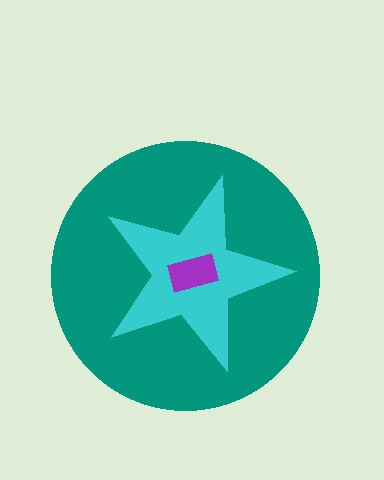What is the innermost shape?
The purple rectangle.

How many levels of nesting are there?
3.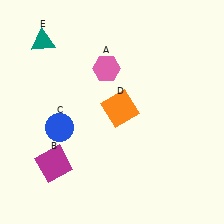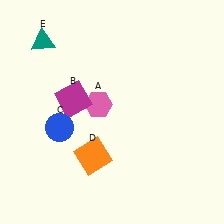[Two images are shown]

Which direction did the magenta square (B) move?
The magenta square (B) moved up.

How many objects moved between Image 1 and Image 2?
3 objects moved between the two images.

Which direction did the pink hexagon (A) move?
The pink hexagon (A) moved down.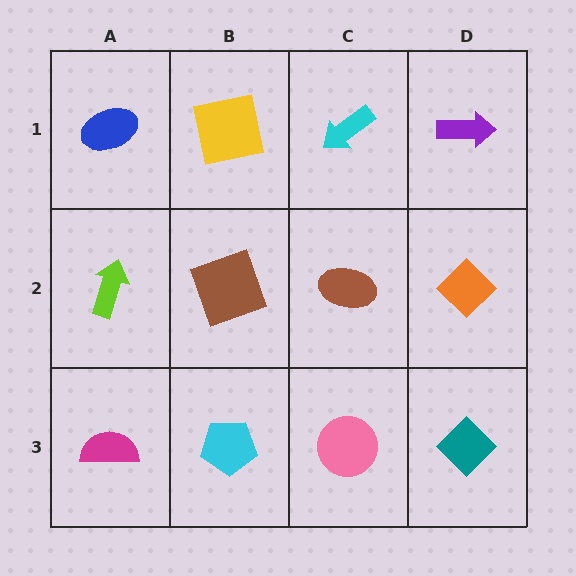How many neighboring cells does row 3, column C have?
3.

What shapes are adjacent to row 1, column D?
An orange diamond (row 2, column D), a cyan arrow (row 1, column C).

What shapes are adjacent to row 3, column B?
A brown square (row 2, column B), a magenta semicircle (row 3, column A), a pink circle (row 3, column C).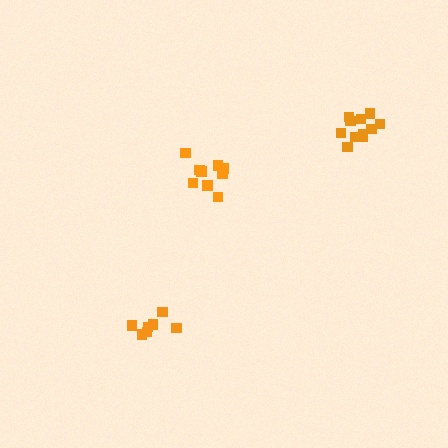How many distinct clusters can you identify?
There are 3 distinct clusters.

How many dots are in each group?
Group 1: 9 dots, Group 2: 11 dots, Group 3: 7 dots (27 total).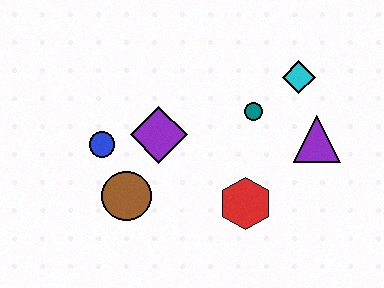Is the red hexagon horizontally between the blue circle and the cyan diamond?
Yes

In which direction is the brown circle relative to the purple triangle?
The brown circle is to the left of the purple triangle.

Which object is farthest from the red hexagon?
The blue circle is farthest from the red hexagon.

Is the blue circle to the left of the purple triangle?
Yes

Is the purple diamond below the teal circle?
Yes